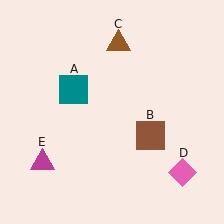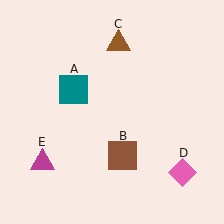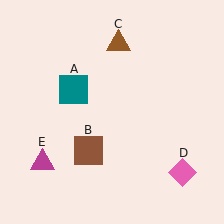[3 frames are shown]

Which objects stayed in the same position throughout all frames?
Teal square (object A) and brown triangle (object C) and pink diamond (object D) and magenta triangle (object E) remained stationary.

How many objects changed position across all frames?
1 object changed position: brown square (object B).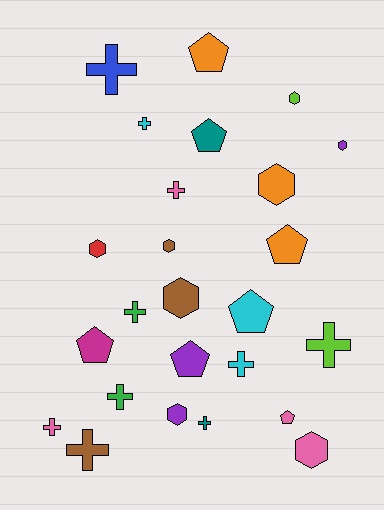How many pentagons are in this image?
There are 7 pentagons.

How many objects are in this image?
There are 25 objects.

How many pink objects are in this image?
There are 4 pink objects.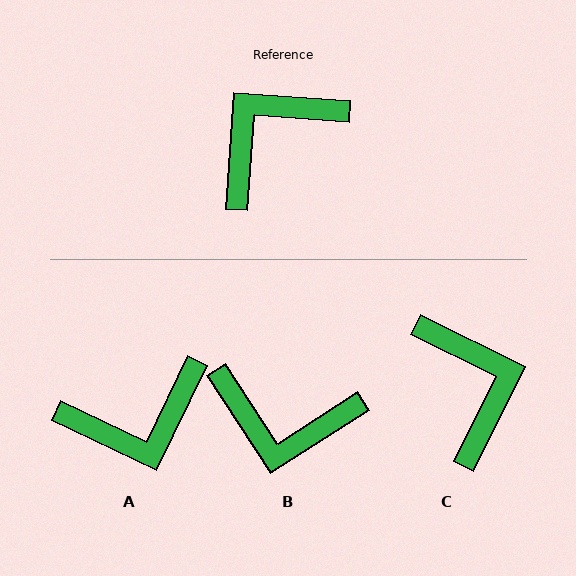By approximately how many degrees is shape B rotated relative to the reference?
Approximately 127 degrees counter-clockwise.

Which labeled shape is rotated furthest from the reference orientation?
A, about 158 degrees away.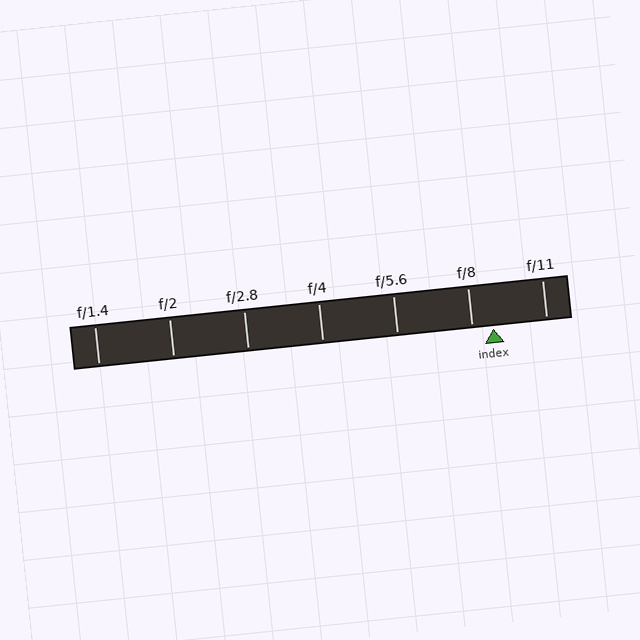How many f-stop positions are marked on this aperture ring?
There are 7 f-stop positions marked.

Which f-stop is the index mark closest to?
The index mark is closest to f/8.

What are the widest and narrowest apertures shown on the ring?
The widest aperture shown is f/1.4 and the narrowest is f/11.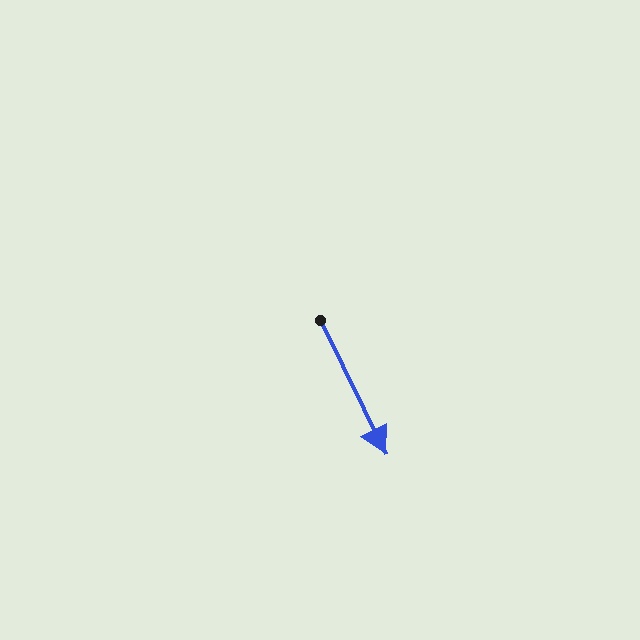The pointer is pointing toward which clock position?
Roughly 5 o'clock.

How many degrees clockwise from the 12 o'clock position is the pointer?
Approximately 154 degrees.